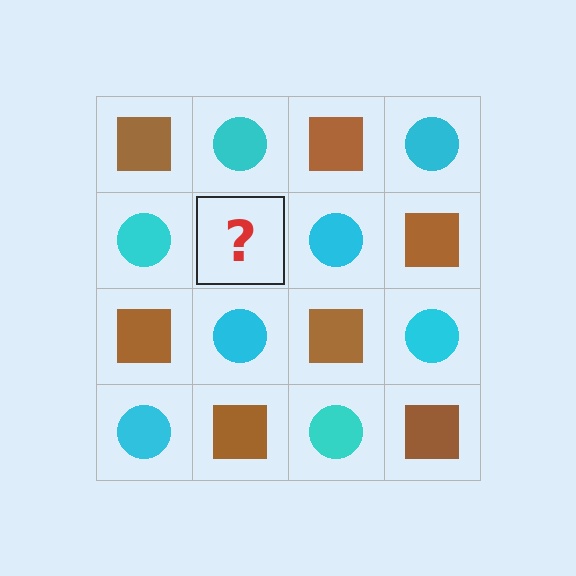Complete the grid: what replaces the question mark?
The question mark should be replaced with a brown square.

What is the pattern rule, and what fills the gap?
The rule is that it alternates brown square and cyan circle in a checkerboard pattern. The gap should be filled with a brown square.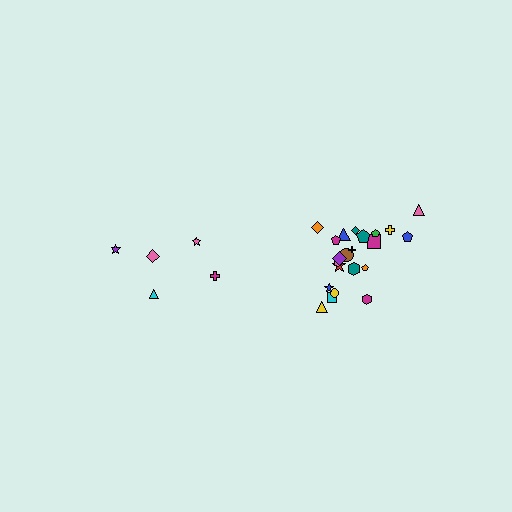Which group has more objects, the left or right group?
The right group.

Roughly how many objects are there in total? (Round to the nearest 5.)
Roughly 25 objects in total.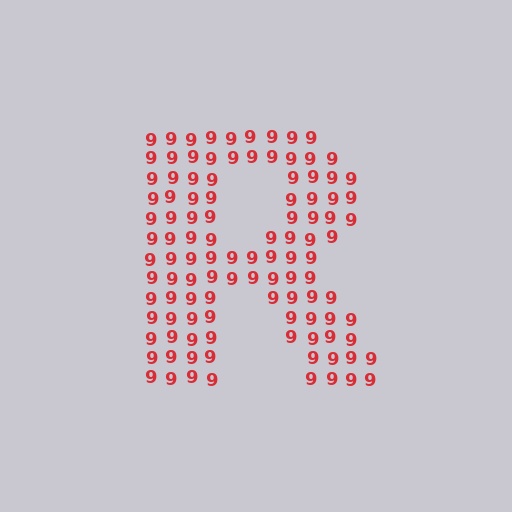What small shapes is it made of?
It is made of small digit 9's.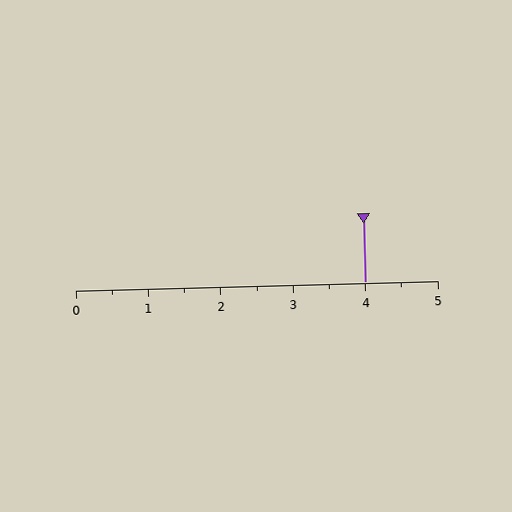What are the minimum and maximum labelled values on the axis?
The axis runs from 0 to 5.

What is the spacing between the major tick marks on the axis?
The major ticks are spaced 1 apart.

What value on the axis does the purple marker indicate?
The marker indicates approximately 4.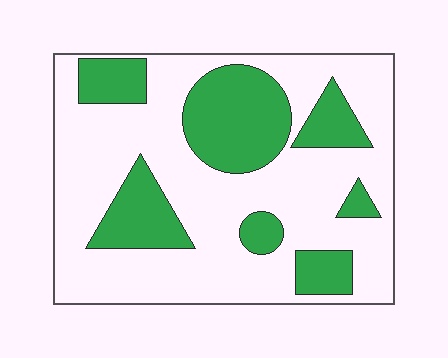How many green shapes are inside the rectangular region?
7.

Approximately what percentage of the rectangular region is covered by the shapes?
Approximately 30%.